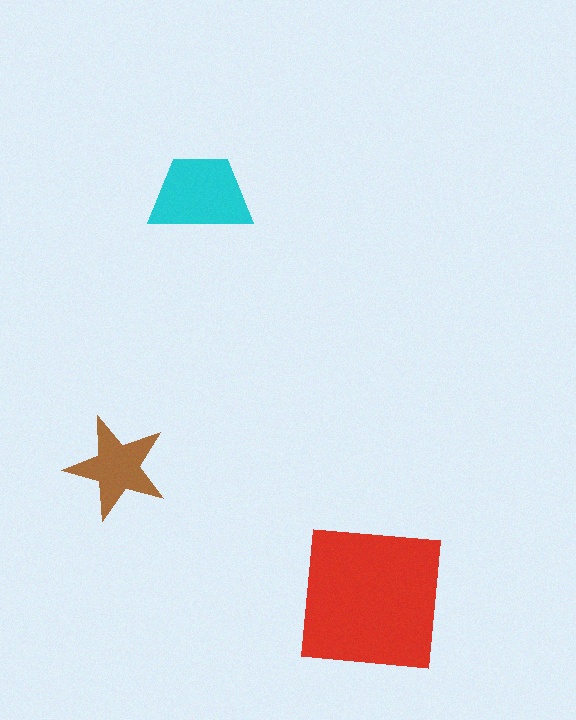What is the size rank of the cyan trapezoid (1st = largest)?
2nd.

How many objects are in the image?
There are 3 objects in the image.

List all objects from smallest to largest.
The brown star, the cyan trapezoid, the red square.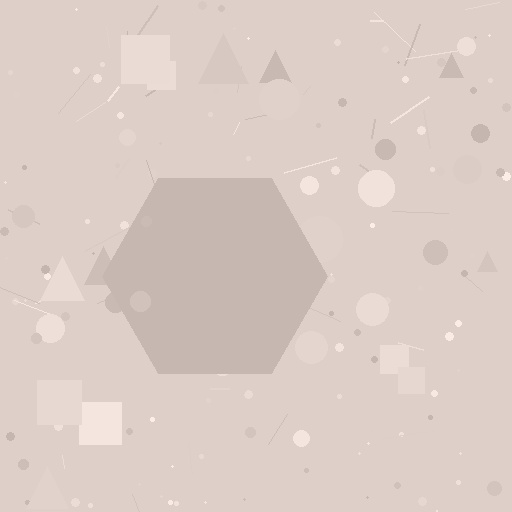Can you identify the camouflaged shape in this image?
The camouflaged shape is a hexagon.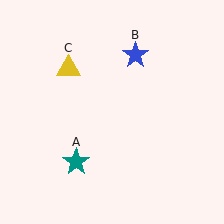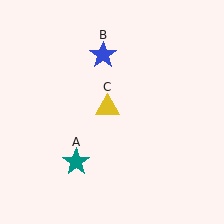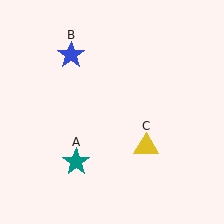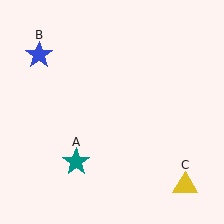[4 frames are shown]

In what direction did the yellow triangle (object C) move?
The yellow triangle (object C) moved down and to the right.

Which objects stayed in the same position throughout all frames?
Teal star (object A) remained stationary.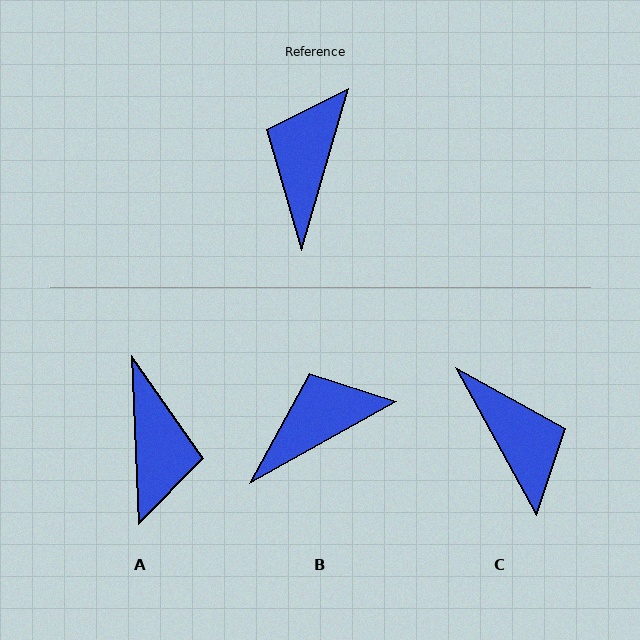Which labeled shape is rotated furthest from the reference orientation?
A, about 161 degrees away.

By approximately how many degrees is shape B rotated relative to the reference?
Approximately 45 degrees clockwise.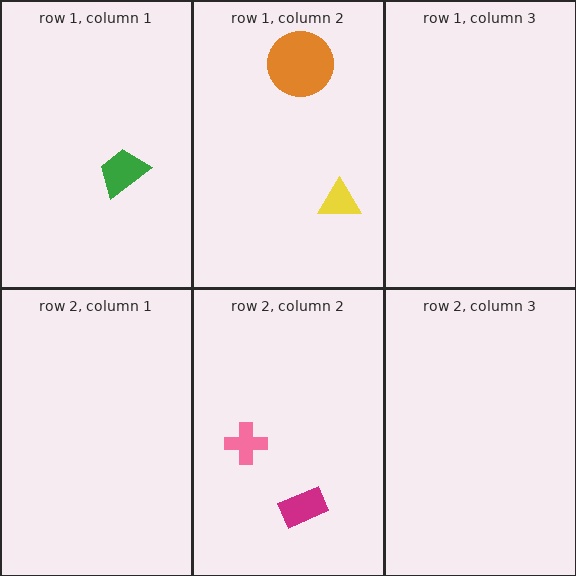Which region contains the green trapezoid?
The row 1, column 1 region.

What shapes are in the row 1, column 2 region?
The orange circle, the yellow triangle.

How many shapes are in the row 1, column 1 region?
1.